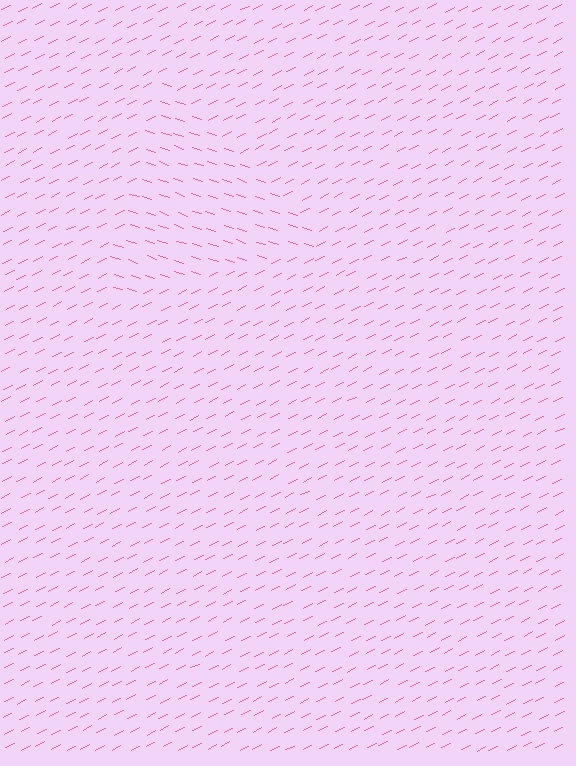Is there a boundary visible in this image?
Yes, there is a texture boundary formed by a change in line orientation.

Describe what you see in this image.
The image is filled with small pink line segments. A triangle region in the image has lines oriented differently from the surrounding lines, creating a visible texture boundary.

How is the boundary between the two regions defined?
The boundary is defined purely by a change in line orientation (approximately 45 degrees difference). All lines are the same color and thickness.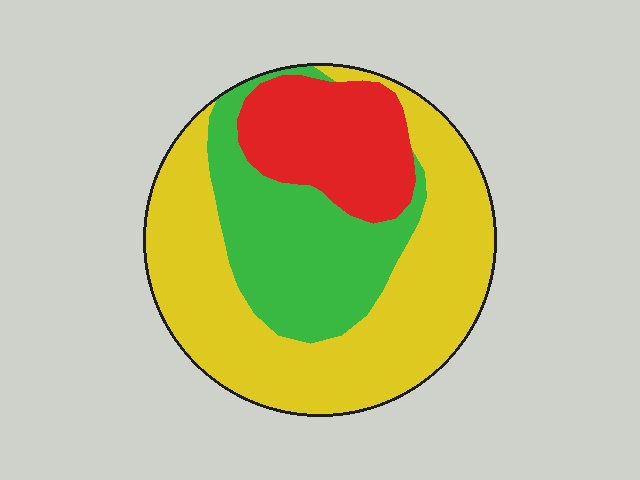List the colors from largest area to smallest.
From largest to smallest: yellow, green, red.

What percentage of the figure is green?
Green covers roughly 25% of the figure.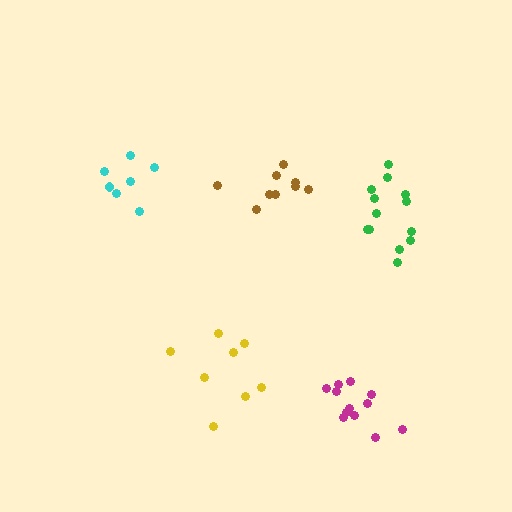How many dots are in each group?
Group 1: 9 dots, Group 2: 13 dots, Group 3: 12 dots, Group 4: 7 dots, Group 5: 8 dots (49 total).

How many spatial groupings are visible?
There are 5 spatial groupings.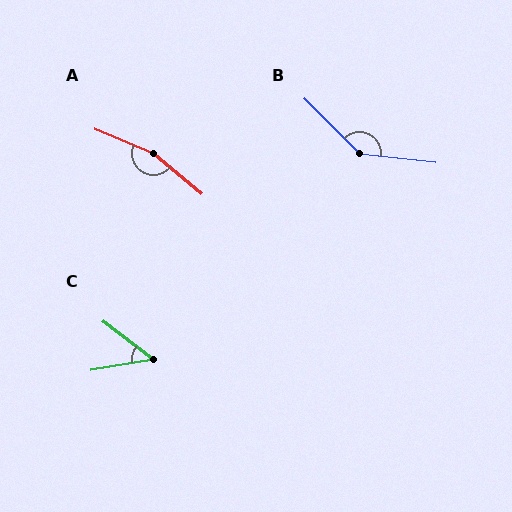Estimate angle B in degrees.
Approximately 141 degrees.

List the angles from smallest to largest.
C (47°), B (141°), A (163°).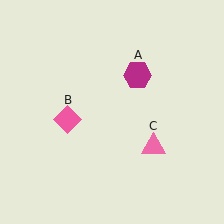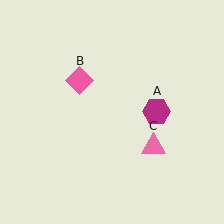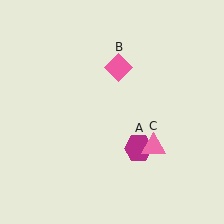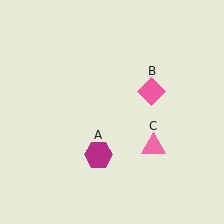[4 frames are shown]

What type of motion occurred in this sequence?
The magenta hexagon (object A), pink diamond (object B) rotated clockwise around the center of the scene.